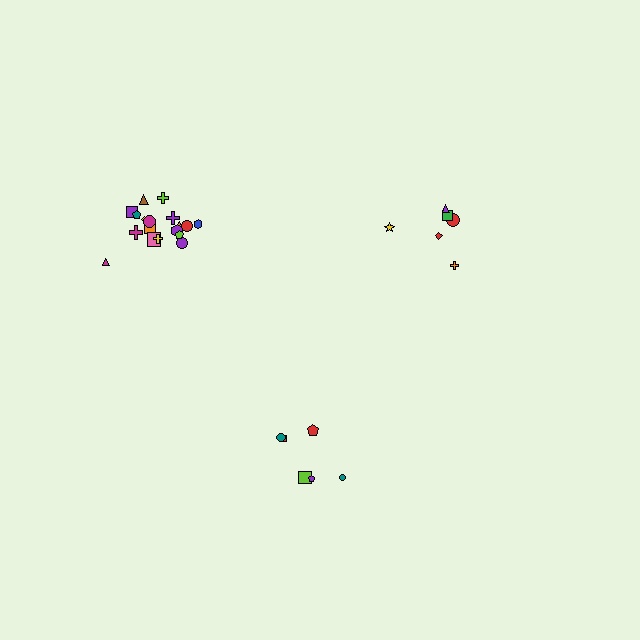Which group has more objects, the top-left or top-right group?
The top-left group.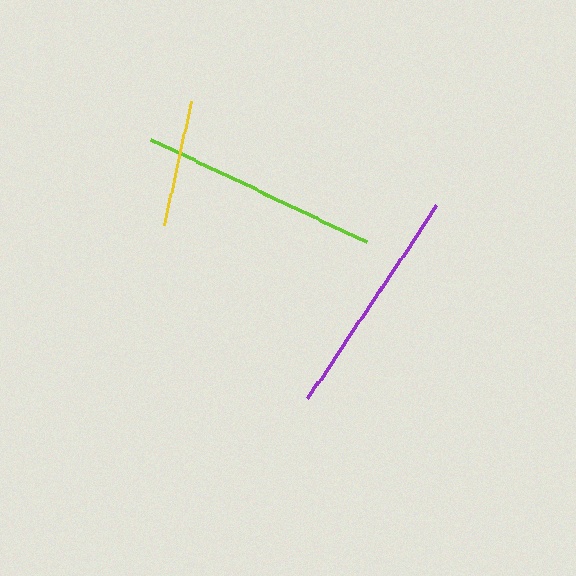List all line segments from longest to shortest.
From longest to shortest: lime, purple, yellow.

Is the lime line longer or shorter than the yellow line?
The lime line is longer than the yellow line.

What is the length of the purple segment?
The purple segment is approximately 233 pixels long.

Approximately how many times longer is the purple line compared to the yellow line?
The purple line is approximately 1.8 times the length of the yellow line.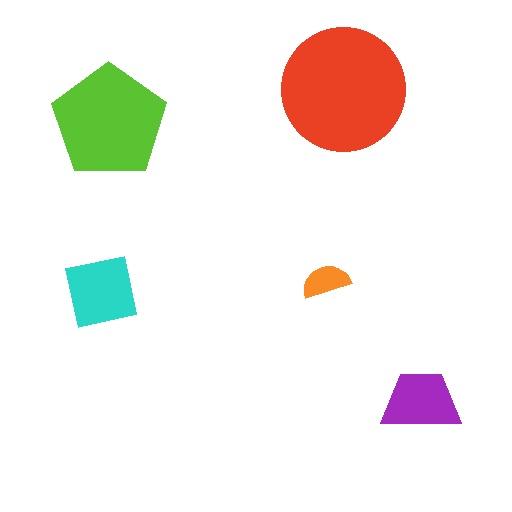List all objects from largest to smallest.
The red circle, the lime pentagon, the cyan square, the purple trapezoid, the orange semicircle.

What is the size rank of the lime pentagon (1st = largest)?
2nd.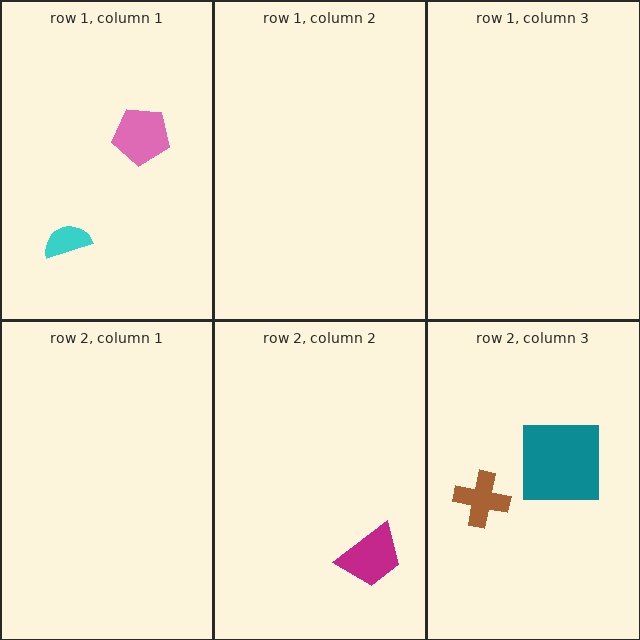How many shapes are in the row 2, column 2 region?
1.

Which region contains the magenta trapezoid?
The row 2, column 2 region.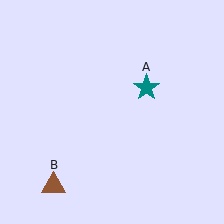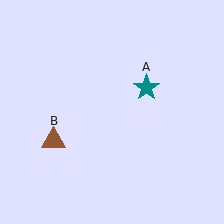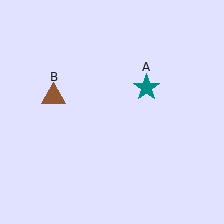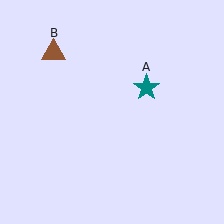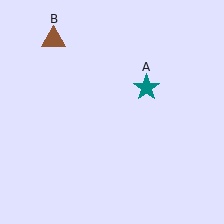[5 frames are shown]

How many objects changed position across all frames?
1 object changed position: brown triangle (object B).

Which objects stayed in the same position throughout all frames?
Teal star (object A) remained stationary.